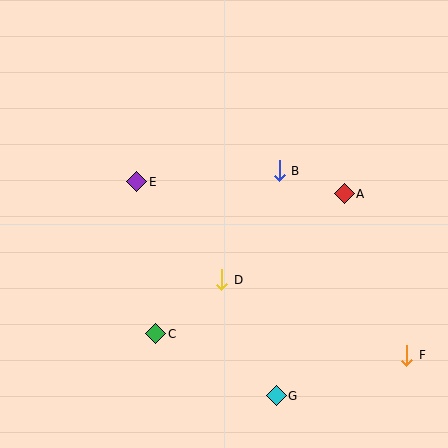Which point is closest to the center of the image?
Point D at (222, 280) is closest to the center.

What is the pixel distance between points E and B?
The distance between E and B is 143 pixels.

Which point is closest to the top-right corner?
Point A is closest to the top-right corner.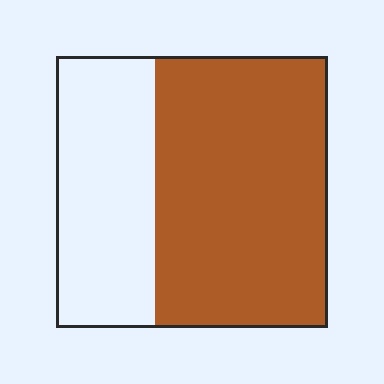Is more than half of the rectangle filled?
Yes.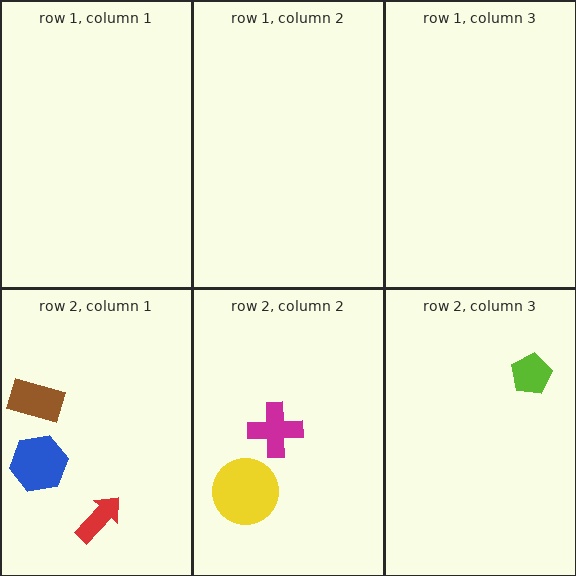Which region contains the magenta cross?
The row 2, column 2 region.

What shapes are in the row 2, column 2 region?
The yellow circle, the magenta cross.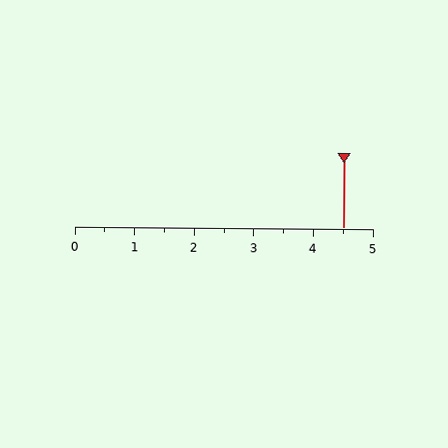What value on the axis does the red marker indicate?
The marker indicates approximately 4.5.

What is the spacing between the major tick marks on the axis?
The major ticks are spaced 1 apart.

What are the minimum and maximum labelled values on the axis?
The axis runs from 0 to 5.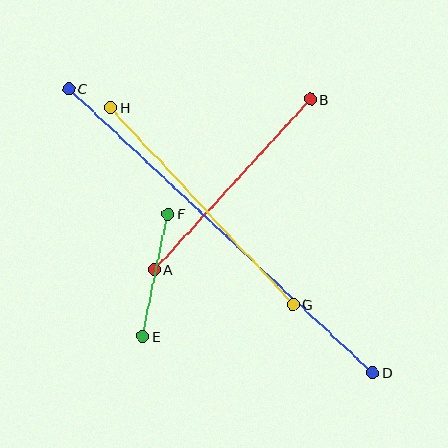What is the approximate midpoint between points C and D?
The midpoint is at approximately (221, 231) pixels.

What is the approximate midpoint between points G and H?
The midpoint is at approximately (202, 206) pixels.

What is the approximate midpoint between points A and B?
The midpoint is at approximately (232, 184) pixels.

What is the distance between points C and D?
The distance is approximately 416 pixels.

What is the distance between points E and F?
The distance is approximately 125 pixels.